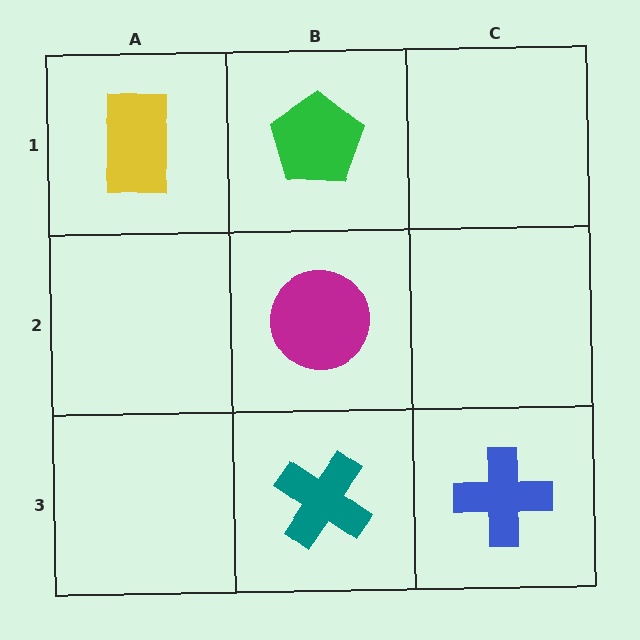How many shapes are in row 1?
2 shapes.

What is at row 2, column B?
A magenta circle.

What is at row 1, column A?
A yellow rectangle.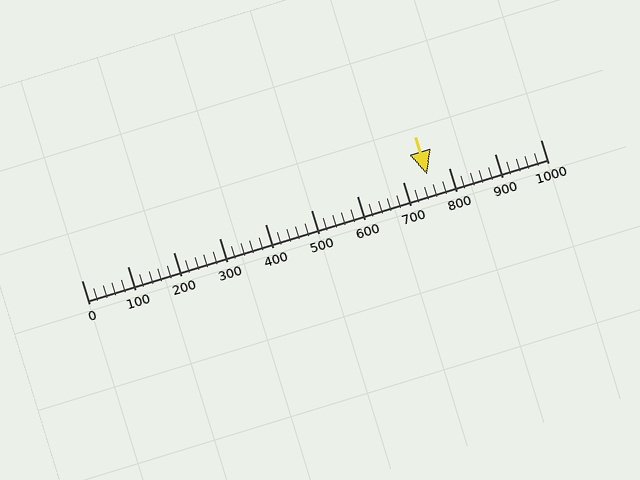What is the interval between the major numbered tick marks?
The major tick marks are spaced 100 units apart.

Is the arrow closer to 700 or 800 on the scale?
The arrow is closer to 800.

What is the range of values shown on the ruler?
The ruler shows values from 0 to 1000.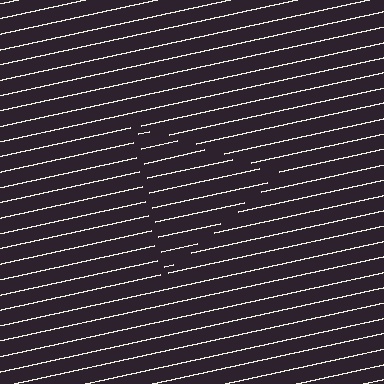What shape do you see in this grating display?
An illusory triangle. The interior of the shape contains the same grating, shifted by half a period — the contour is defined by the phase discontinuity where line-ends from the inner and outer gratings abut.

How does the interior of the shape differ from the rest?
The interior of the shape contains the same grating, shifted by half a period — the contour is defined by the phase discontinuity where line-ends from the inner and outer gratings abut.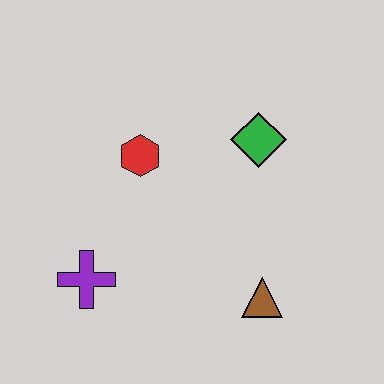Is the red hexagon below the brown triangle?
No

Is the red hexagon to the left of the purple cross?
No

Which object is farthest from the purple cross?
The green diamond is farthest from the purple cross.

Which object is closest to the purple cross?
The red hexagon is closest to the purple cross.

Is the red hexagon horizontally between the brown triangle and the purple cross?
Yes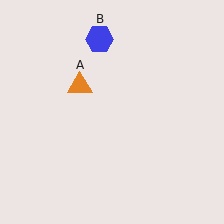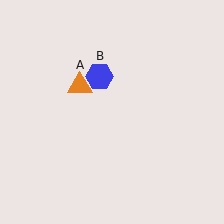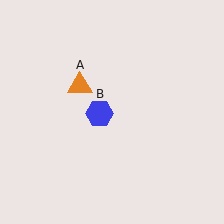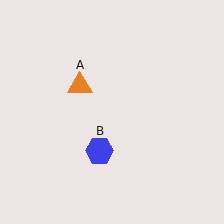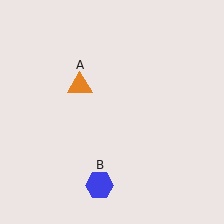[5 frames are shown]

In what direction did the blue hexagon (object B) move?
The blue hexagon (object B) moved down.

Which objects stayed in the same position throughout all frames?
Orange triangle (object A) remained stationary.